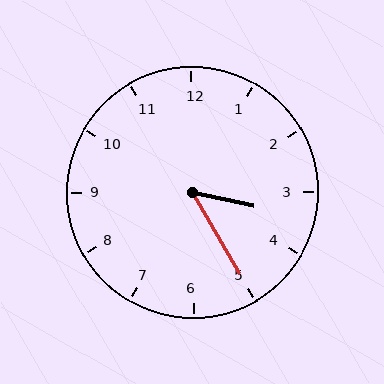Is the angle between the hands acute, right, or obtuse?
It is acute.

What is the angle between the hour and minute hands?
Approximately 48 degrees.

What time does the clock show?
3:25.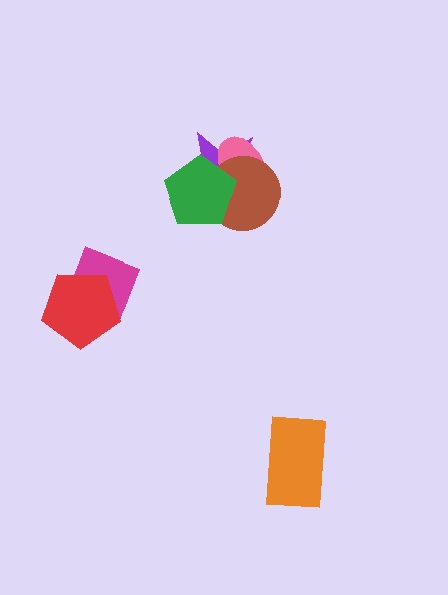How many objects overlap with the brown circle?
3 objects overlap with the brown circle.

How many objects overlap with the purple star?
3 objects overlap with the purple star.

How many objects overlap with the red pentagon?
1 object overlaps with the red pentagon.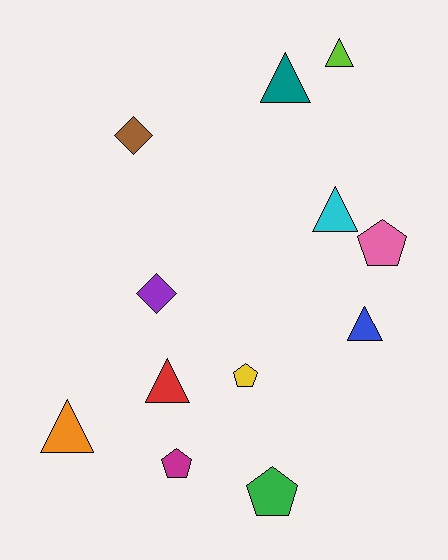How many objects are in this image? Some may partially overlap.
There are 12 objects.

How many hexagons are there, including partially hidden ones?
There are no hexagons.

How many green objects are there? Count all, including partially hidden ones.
There is 1 green object.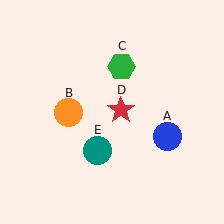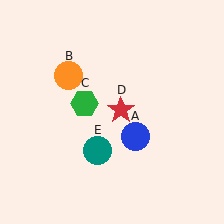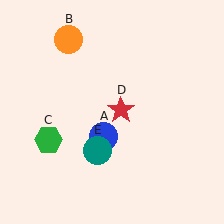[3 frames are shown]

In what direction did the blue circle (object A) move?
The blue circle (object A) moved left.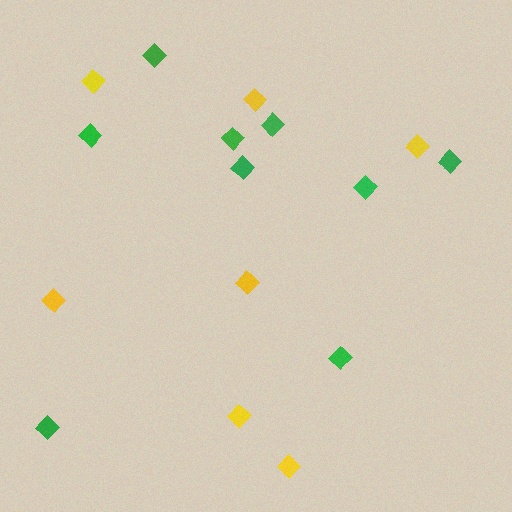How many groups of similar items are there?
There are 2 groups: one group of green diamonds (9) and one group of yellow diamonds (7).